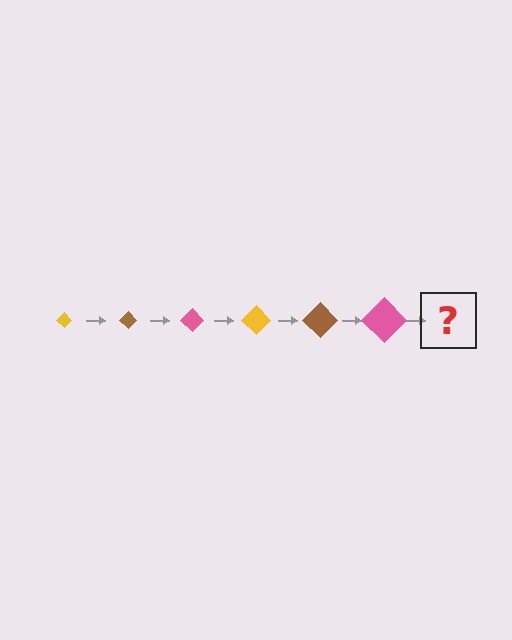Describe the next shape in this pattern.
It should be a yellow diamond, larger than the previous one.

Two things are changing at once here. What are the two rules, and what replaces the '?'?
The two rules are that the diamond grows larger each step and the color cycles through yellow, brown, and pink. The '?' should be a yellow diamond, larger than the previous one.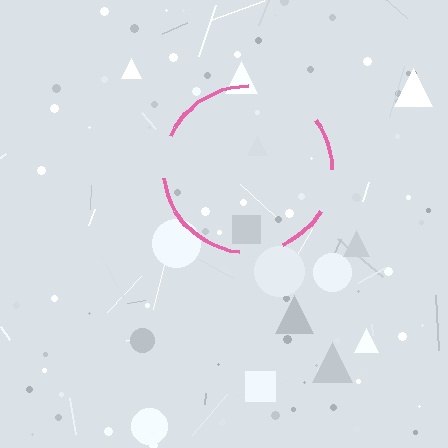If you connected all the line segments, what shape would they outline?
They would outline a circle.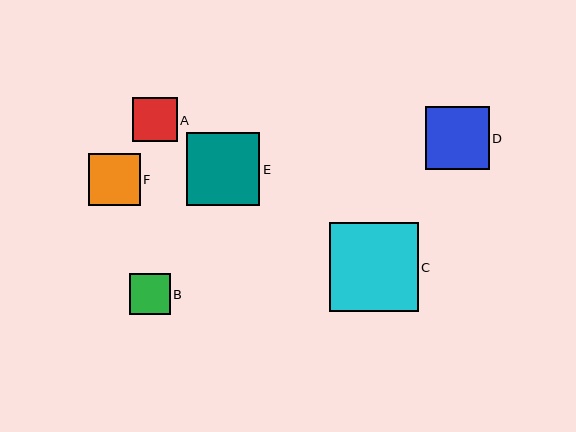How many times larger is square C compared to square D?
Square C is approximately 1.4 times the size of square D.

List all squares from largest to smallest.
From largest to smallest: C, E, D, F, A, B.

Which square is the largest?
Square C is the largest with a size of approximately 89 pixels.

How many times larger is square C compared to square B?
Square C is approximately 2.2 times the size of square B.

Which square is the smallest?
Square B is the smallest with a size of approximately 41 pixels.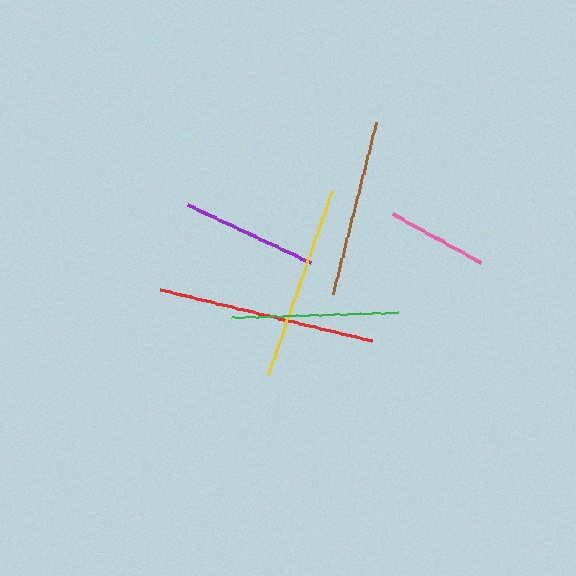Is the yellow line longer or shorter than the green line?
The yellow line is longer than the green line.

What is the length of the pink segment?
The pink segment is approximately 102 pixels long.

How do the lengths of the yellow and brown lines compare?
The yellow and brown lines are approximately the same length.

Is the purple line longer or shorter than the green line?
The green line is longer than the purple line.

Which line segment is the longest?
The red line is the longest at approximately 217 pixels.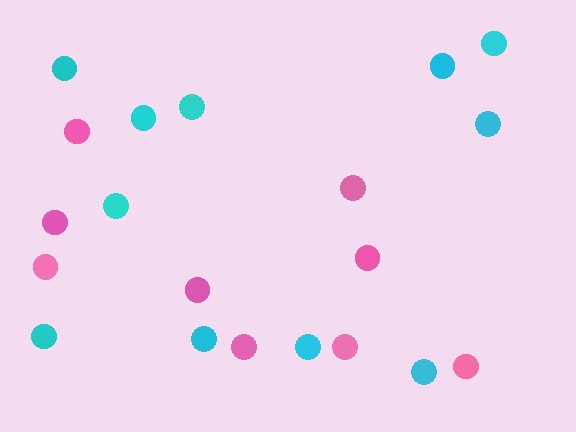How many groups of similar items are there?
There are 2 groups: one group of cyan circles (11) and one group of pink circles (9).